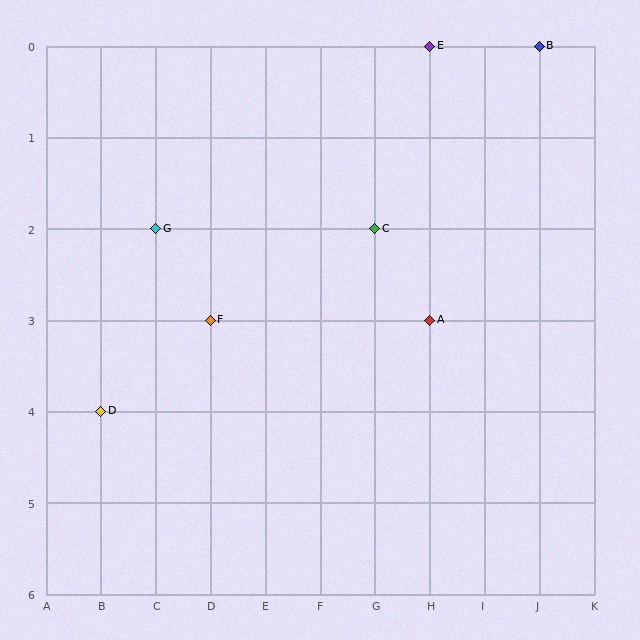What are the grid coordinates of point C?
Point C is at grid coordinates (G, 2).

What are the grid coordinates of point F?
Point F is at grid coordinates (D, 3).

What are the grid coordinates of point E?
Point E is at grid coordinates (H, 0).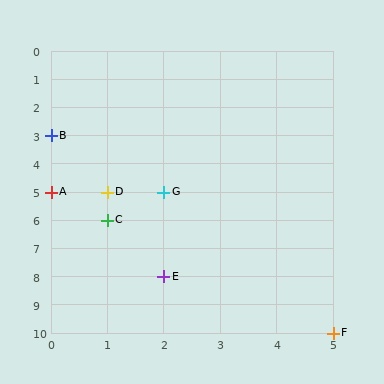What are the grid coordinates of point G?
Point G is at grid coordinates (2, 5).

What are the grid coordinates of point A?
Point A is at grid coordinates (0, 5).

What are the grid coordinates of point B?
Point B is at grid coordinates (0, 3).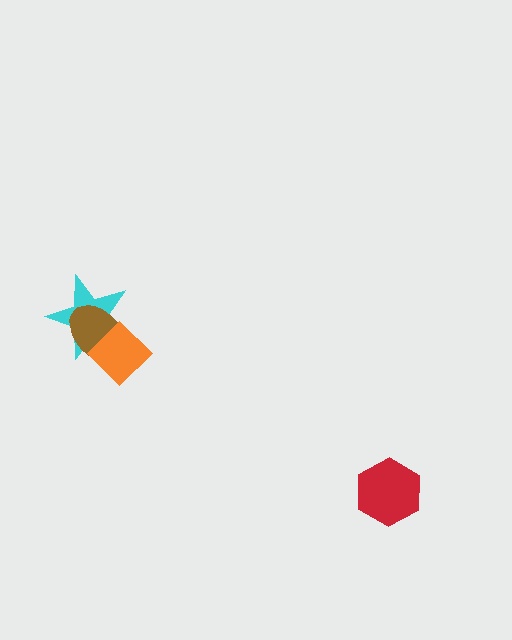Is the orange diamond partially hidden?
No, no other shape covers it.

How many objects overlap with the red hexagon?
0 objects overlap with the red hexagon.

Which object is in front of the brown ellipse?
The orange diamond is in front of the brown ellipse.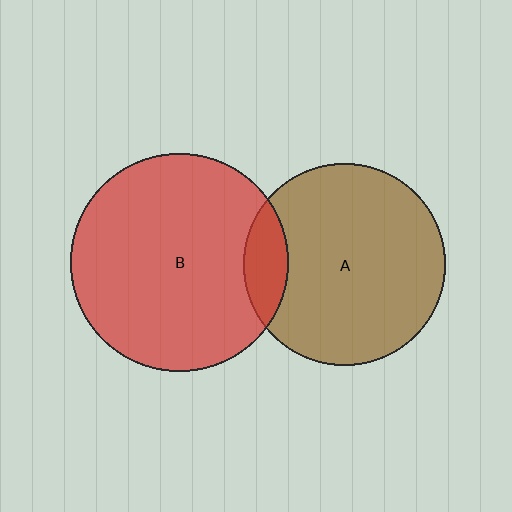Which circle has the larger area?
Circle B (red).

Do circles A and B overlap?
Yes.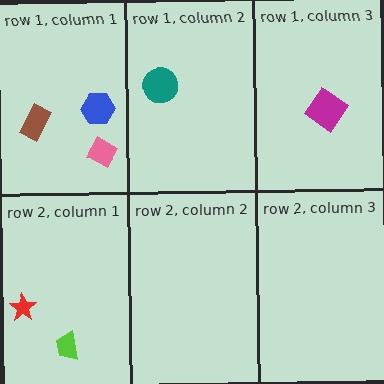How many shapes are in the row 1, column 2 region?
1.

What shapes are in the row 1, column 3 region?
The magenta diamond.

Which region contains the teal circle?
The row 1, column 2 region.